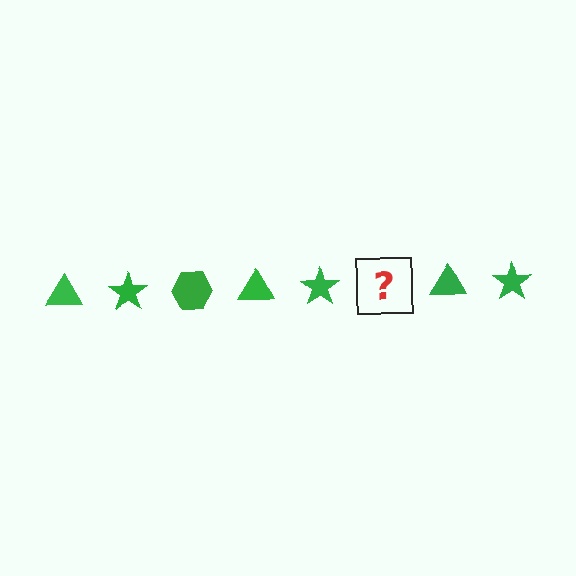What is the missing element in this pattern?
The missing element is a green hexagon.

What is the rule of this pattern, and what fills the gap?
The rule is that the pattern cycles through triangle, star, hexagon shapes in green. The gap should be filled with a green hexagon.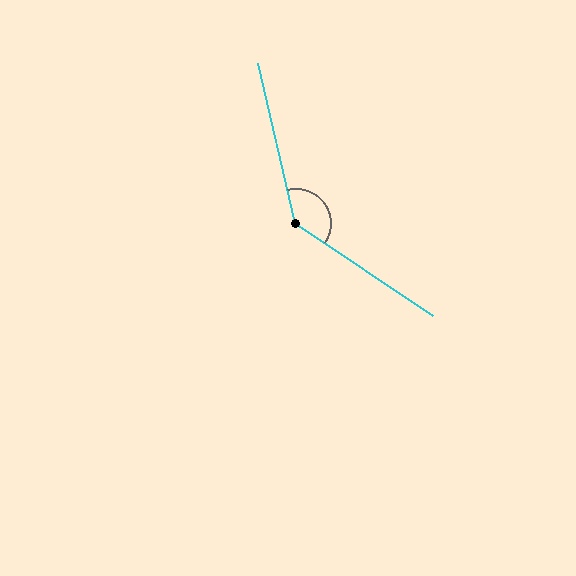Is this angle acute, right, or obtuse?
It is obtuse.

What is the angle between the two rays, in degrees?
Approximately 137 degrees.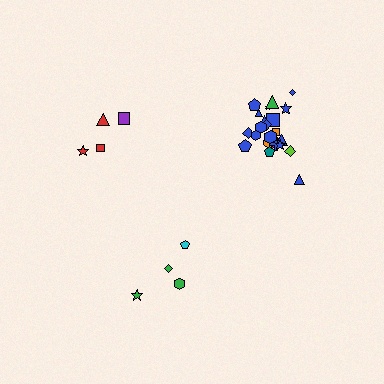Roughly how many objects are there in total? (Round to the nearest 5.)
Roughly 35 objects in total.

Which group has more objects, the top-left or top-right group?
The top-right group.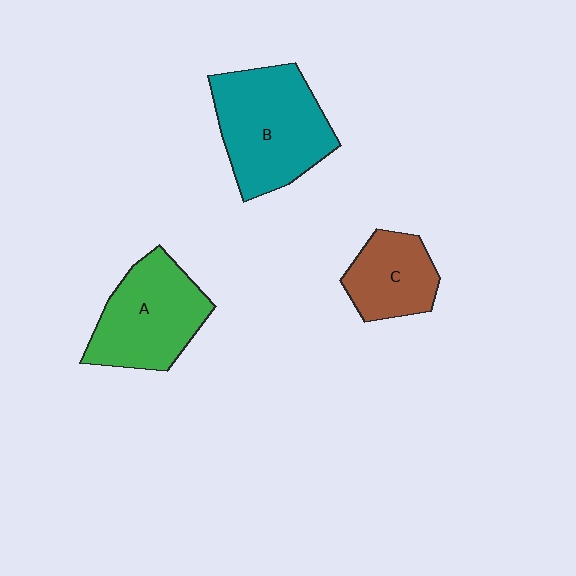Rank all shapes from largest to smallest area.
From largest to smallest: B (teal), A (green), C (brown).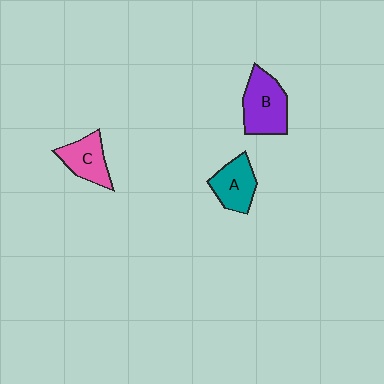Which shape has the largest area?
Shape B (purple).